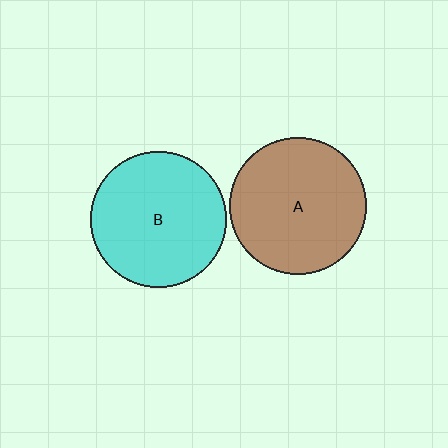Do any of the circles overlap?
No, none of the circles overlap.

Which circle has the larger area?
Circle A (brown).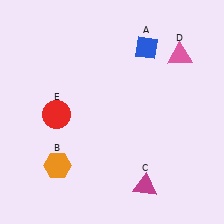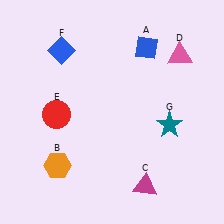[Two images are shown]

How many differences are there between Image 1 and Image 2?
There are 2 differences between the two images.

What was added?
A blue diamond (F), a teal star (G) were added in Image 2.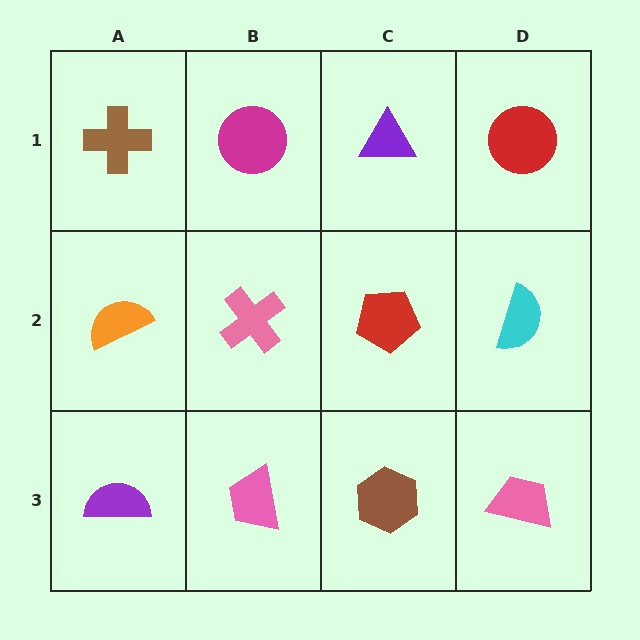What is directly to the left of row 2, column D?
A red pentagon.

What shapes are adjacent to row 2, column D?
A red circle (row 1, column D), a pink trapezoid (row 3, column D), a red pentagon (row 2, column C).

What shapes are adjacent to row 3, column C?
A red pentagon (row 2, column C), a pink trapezoid (row 3, column B), a pink trapezoid (row 3, column D).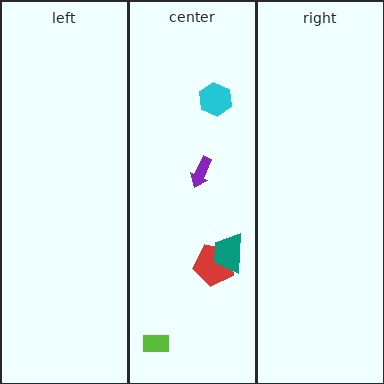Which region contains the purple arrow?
The center region.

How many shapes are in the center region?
5.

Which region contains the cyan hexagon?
The center region.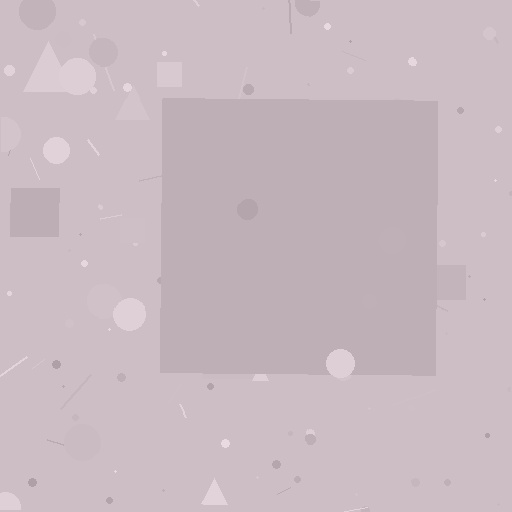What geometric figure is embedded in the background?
A square is embedded in the background.